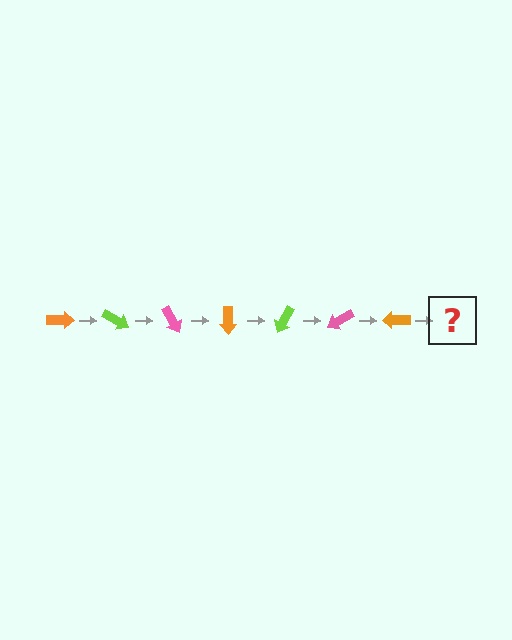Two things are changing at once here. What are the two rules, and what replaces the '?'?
The two rules are that it rotates 30 degrees each step and the color cycles through orange, lime, and pink. The '?' should be a lime arrow, rotated 210 degrees from the start.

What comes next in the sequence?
The next element should be a lime arrow, rotated 210 degrees from the start.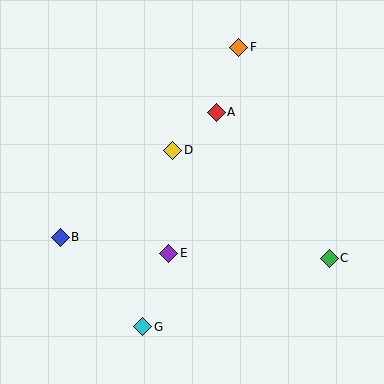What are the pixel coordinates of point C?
Point C is at (329, 258).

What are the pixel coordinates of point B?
Point B is at (60, 237).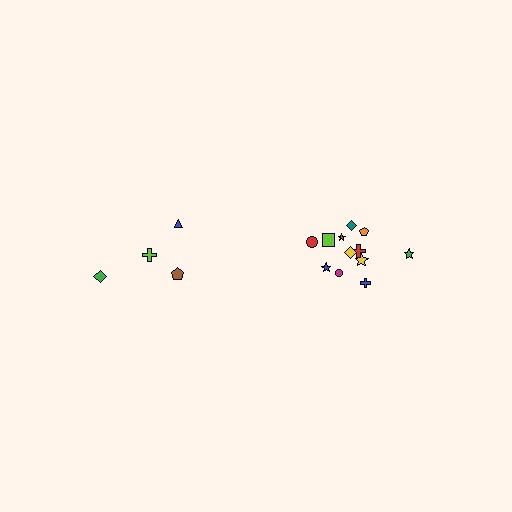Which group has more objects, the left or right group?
The right group.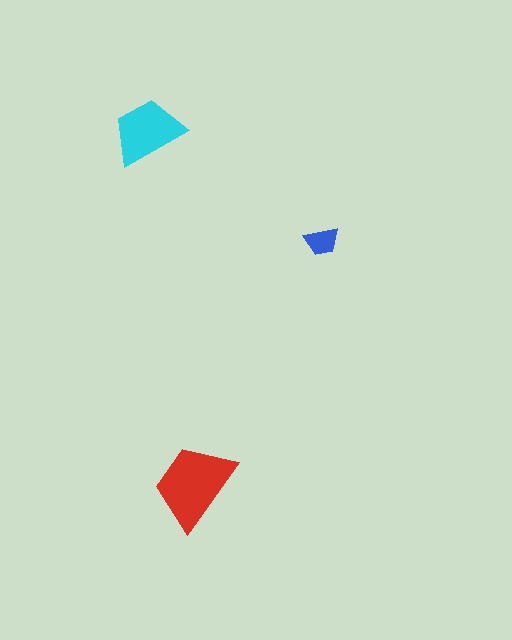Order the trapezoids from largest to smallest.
the red one, the cyan one, the blue one.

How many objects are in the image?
There are 3 objects in the image.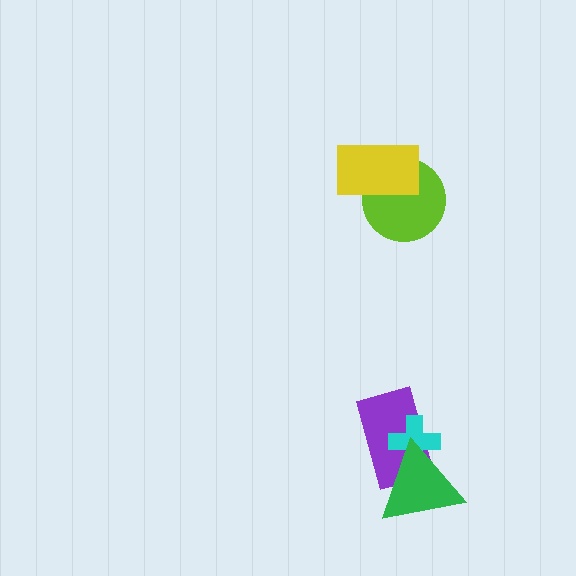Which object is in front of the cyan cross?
The green triangle is in front of the cyan cross.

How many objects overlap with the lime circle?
1 object overlaps with the lime circle.